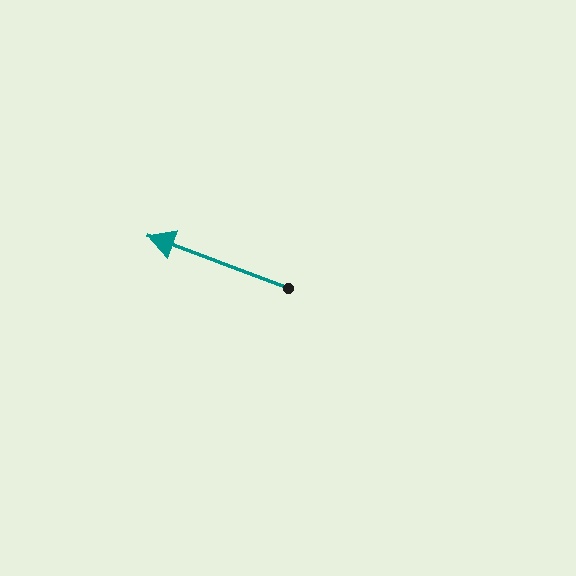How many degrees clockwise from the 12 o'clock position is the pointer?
Approximately 290 degrees.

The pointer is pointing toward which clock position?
Roughly 10 o'clock.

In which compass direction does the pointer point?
West.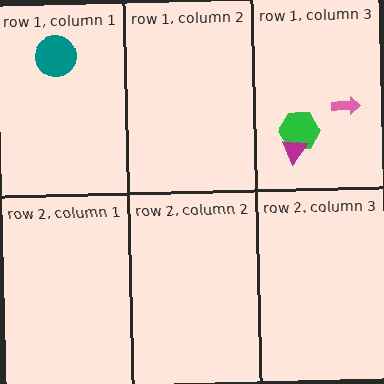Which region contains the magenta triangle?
The row 1, column 3 region.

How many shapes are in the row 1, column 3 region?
3.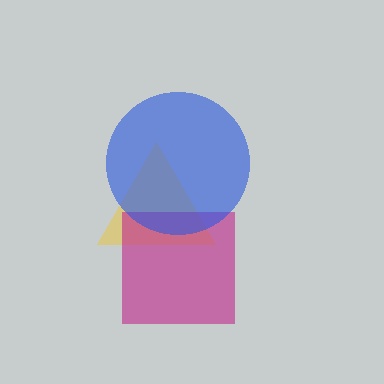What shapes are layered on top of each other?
The layered shapes are: a yellow triangle, a magenta square, a blue circle.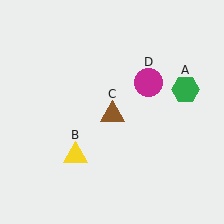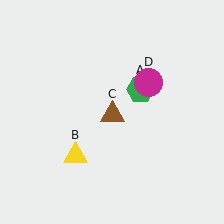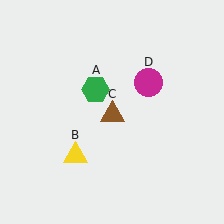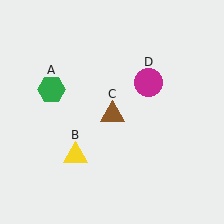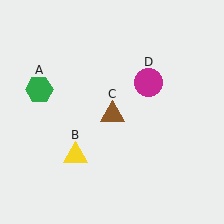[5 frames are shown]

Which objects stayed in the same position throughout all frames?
Yellow triangle (object B) and brown triangle (object C) and magenta circle (object D) remained stationary.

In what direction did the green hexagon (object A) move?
The green hexagon (object A) moved left.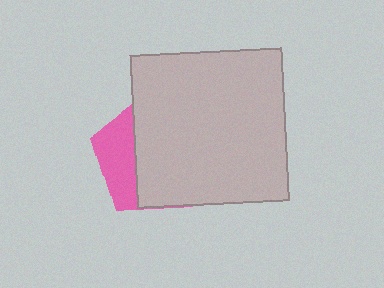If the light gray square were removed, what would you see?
You would see the complete pink pentagon.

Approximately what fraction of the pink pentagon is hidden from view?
Roughly 69% of the pink pentagon is hidden behind the light gray square.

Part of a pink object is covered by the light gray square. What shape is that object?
It is a pentagon.